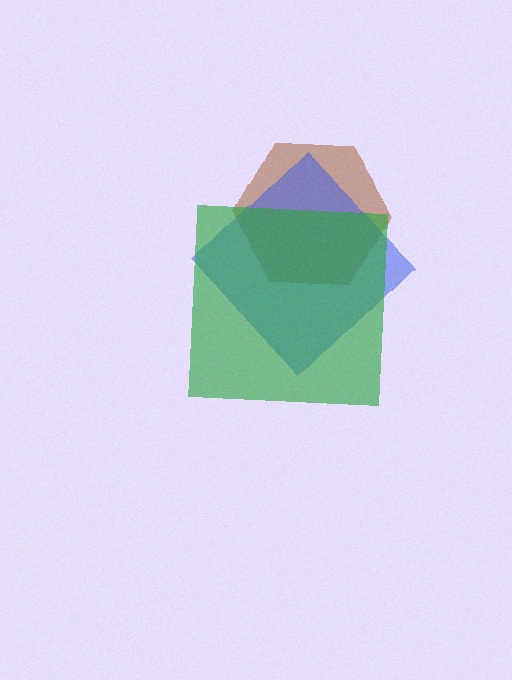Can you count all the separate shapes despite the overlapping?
Yes, there are 3 separate shapes.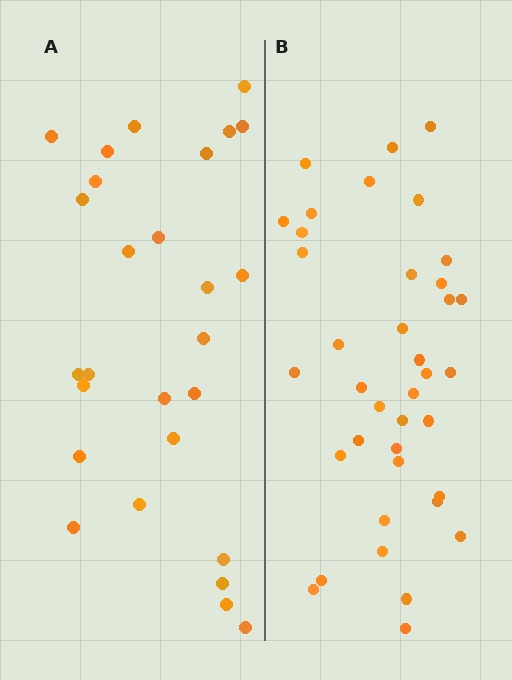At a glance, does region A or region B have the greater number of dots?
Region B (the right region) has more dots.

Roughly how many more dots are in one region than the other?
Region B has roughly 12 or so more dots than region A.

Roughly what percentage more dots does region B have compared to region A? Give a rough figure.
About 40% more.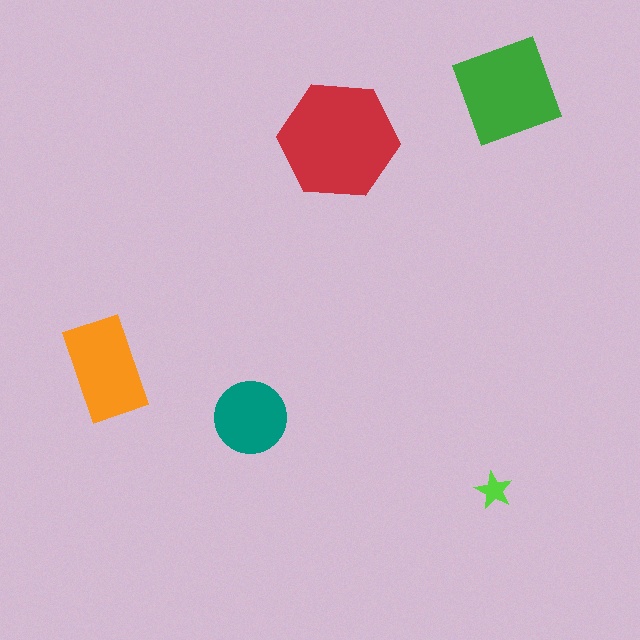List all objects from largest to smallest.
The red hexagon, the green diamond, the orange rectangle, the teal circle, the lime star.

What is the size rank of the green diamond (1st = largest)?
2nd.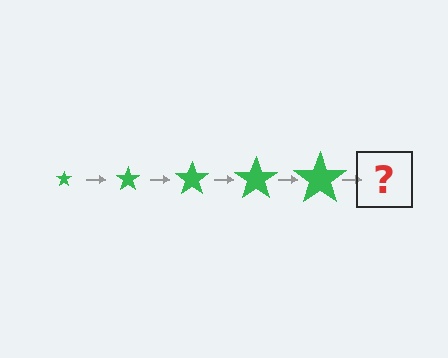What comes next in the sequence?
The next element should be a green star, larger than the previous one.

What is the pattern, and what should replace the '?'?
The pattern is that the star gets progressively larger each step. The '?' should be a green star, larger than the previous one.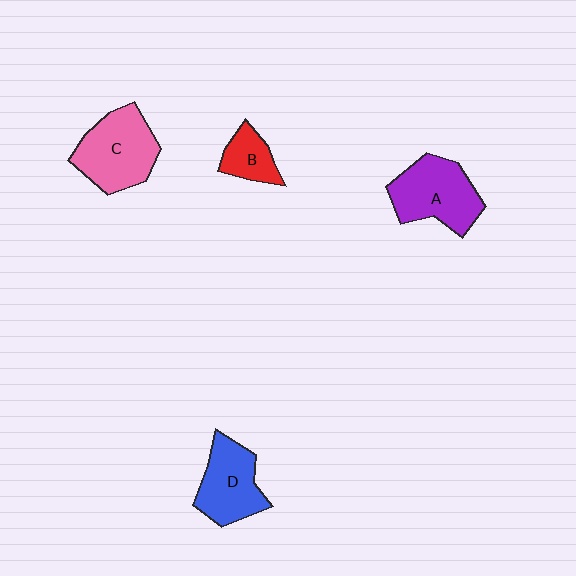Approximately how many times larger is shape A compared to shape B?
Approximately 2.1 times.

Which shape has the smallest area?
Shape B (red).